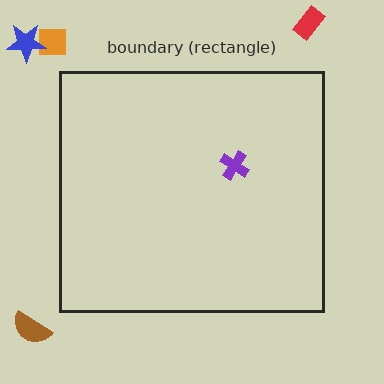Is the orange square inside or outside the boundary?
Outside.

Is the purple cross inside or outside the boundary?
Inside.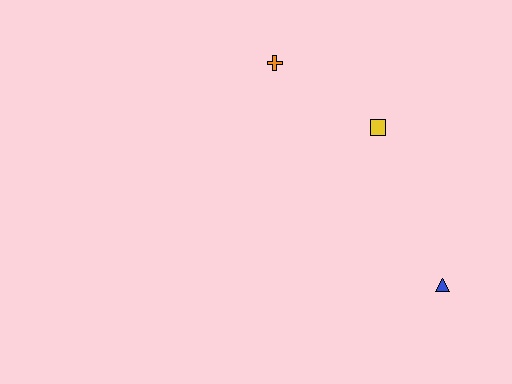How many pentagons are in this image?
There are no pentagons.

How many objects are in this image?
There are 3 objects.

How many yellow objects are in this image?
There is 1 yellow object.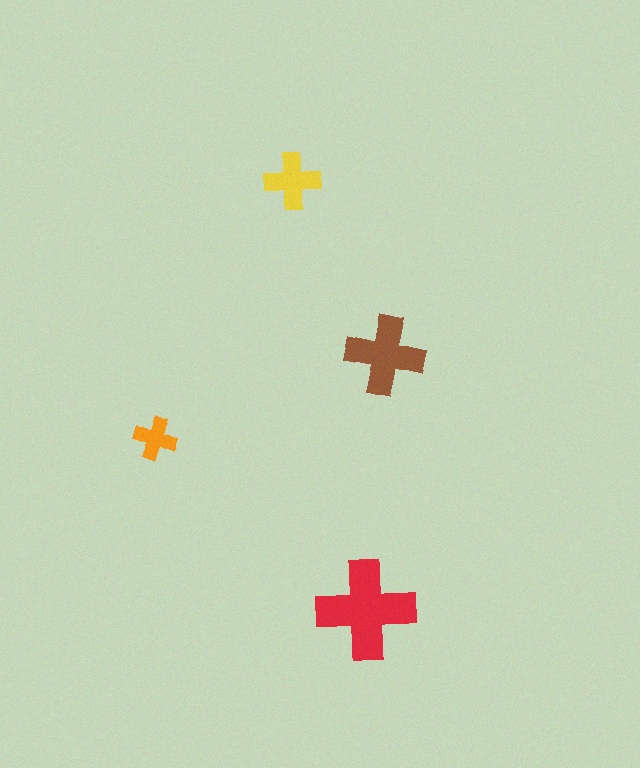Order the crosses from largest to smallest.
the red one, the brown one, the yellow one, the orange one.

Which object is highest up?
The yellow cross is topmost.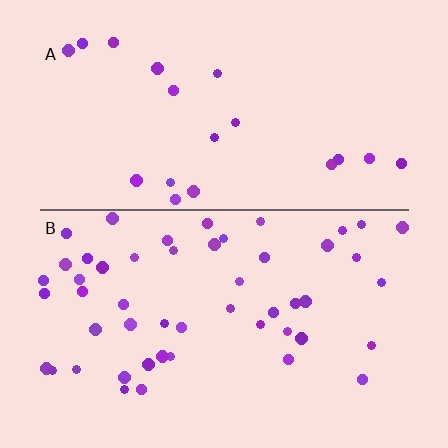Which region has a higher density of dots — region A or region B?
B (the bottom).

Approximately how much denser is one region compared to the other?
Approximately 2.6× — region B over region A.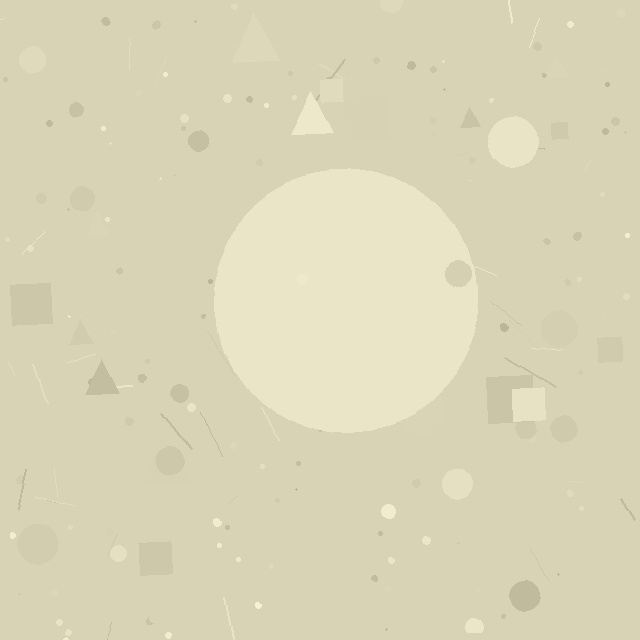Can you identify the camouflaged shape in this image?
The camouflaged shape is a circle.